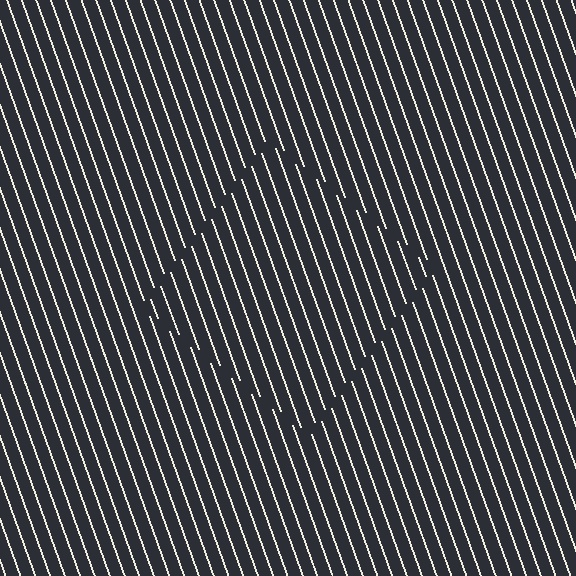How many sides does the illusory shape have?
4 sides — the line-ends trace a square.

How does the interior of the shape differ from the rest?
The interior of the shape contains the same grating, shifted by half a period — the contour is defined by the phase discontinuity where line-ends from the inner and outer gratings abut.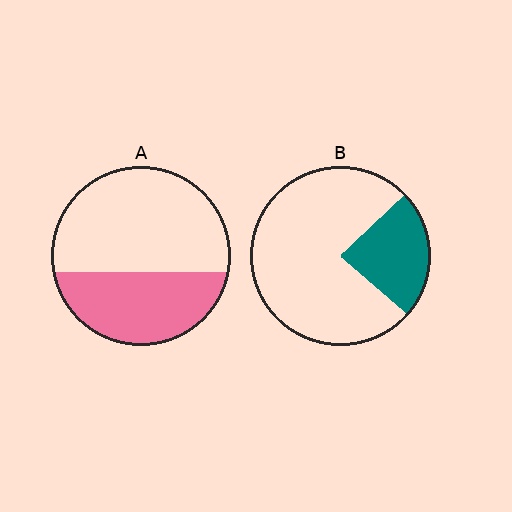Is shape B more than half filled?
No.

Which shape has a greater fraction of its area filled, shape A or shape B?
Shape A.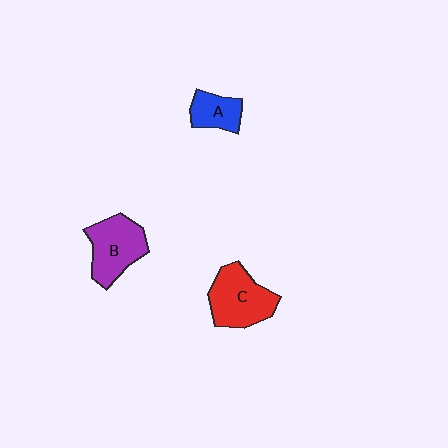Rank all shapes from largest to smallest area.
From largest to smallest: C (red), B (purple), A (blue).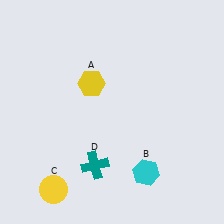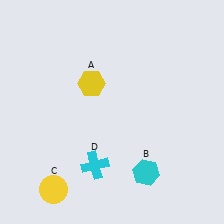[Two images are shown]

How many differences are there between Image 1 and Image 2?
There is 1 difference between the two images.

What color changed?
The cross (D) changed from teal in Image 1 to cyan in Image 2.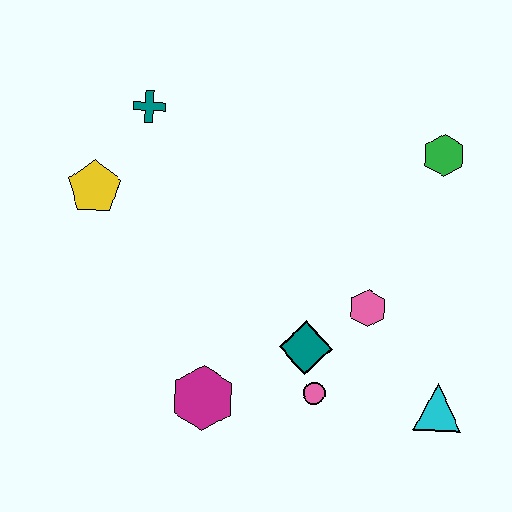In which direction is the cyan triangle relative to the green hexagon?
The cyan triangle is below the green hexagon.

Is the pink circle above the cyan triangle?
Yes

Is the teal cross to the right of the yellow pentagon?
Yes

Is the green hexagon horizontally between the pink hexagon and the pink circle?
No